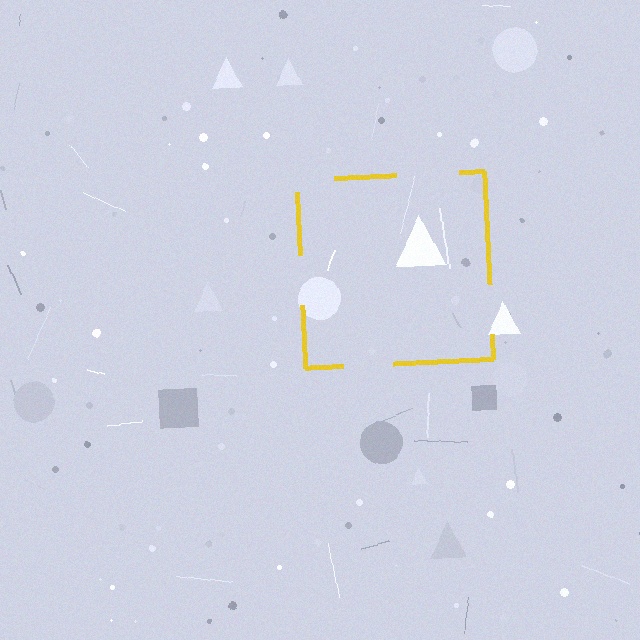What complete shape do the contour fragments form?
The contour fragments form a square.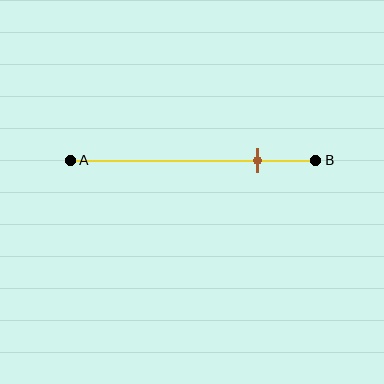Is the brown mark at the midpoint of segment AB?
No, the mark is at about 75% from A, not at the 50% midpoint.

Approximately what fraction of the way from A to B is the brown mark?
The brown mark is approximately 75% of the way from A to B.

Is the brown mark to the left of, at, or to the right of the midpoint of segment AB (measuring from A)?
The brown mark is to the right of the midpoint of segment AB.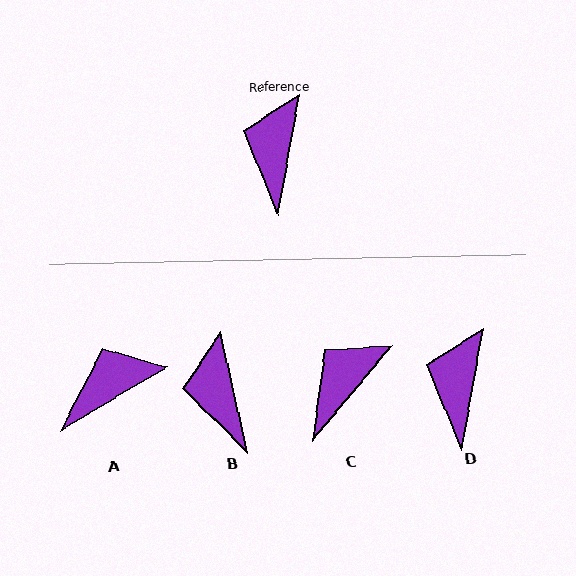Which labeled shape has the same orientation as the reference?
D.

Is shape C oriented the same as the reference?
No, it is off by about 30 degrees.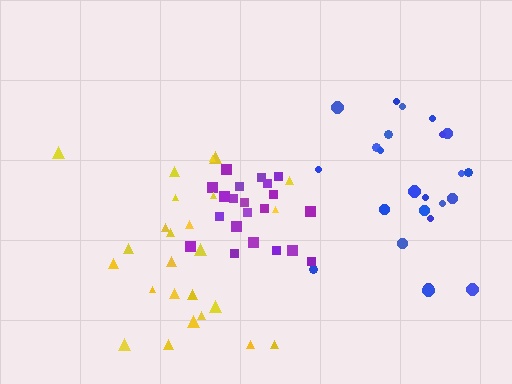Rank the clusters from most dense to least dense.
purple, blue, yellow.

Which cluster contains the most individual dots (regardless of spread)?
Yellow (25).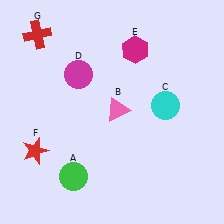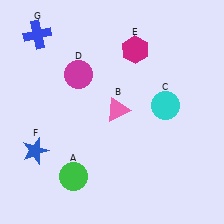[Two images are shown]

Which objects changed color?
F changed from red to blue. G changed from red to blue.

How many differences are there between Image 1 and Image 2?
There are 2 differences between the two images.